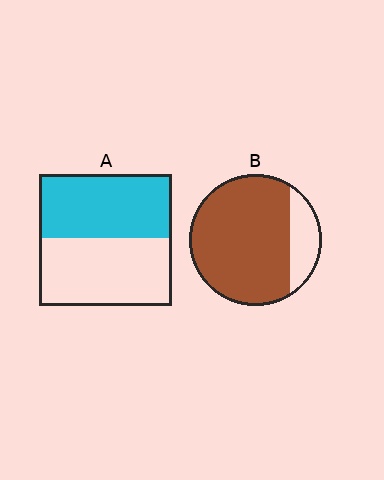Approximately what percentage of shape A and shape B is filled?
A is approximately 50% and B is approximately 80%.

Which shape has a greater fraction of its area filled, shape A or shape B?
Shape B.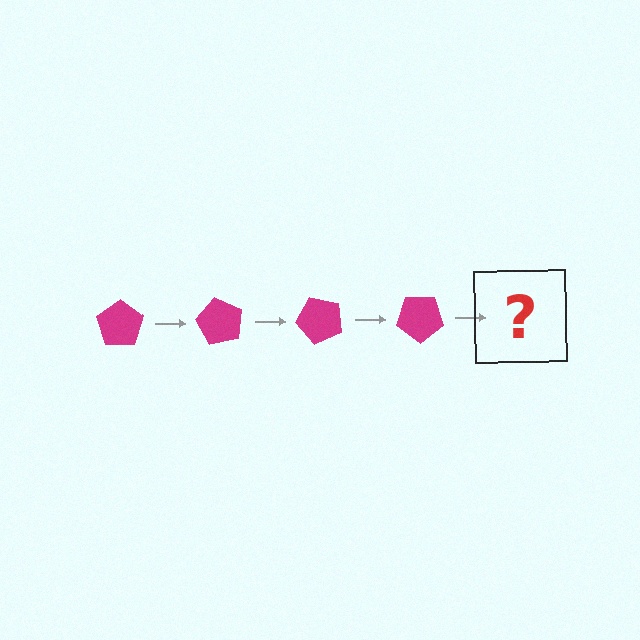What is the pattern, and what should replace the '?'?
The pattern is that the pentagon rotates 60 degrees each step. The '?' should be a magenta pentagon rotated 240 degrees.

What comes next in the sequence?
The next element should be a magenta pentagon rotated 240 degrees.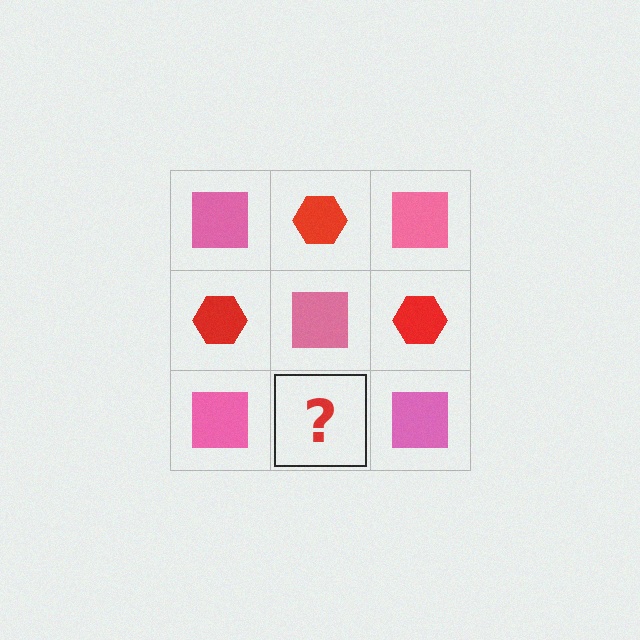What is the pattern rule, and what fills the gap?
The rule is that it alternates pink square and red hexagon in a checkerboard pattern. The gap should be filled with a red hexagon.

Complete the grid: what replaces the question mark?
The question mark should be replaced with a red hexagon.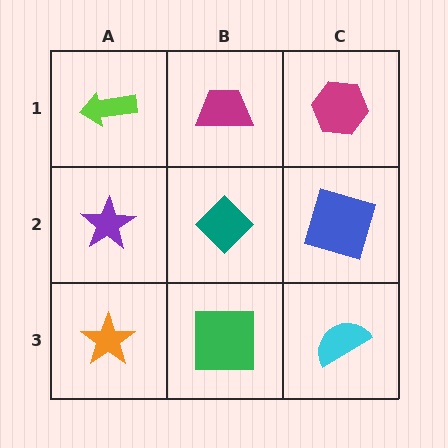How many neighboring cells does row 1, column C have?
2.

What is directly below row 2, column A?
An orange star.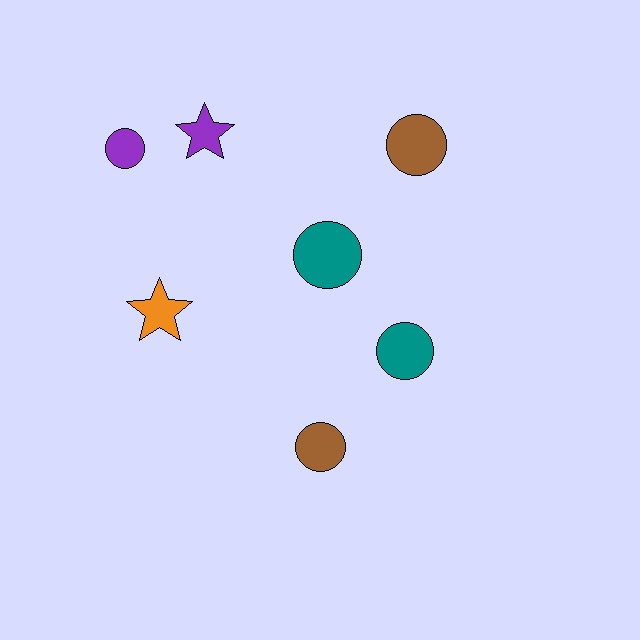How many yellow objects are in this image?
There are no yellow objects.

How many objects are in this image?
There are 7 objects.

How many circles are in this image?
There are 5 circles.